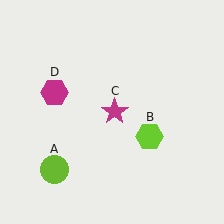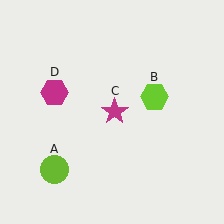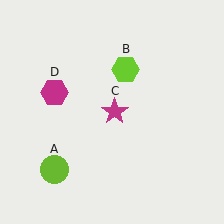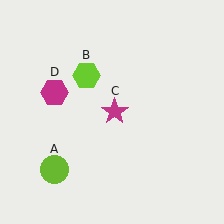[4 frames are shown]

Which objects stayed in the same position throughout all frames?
Lime circle (object A) and magenta star (object C) and magenta hexagon (object D) remained stationary.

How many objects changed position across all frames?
1 object changed position: lime hexagon (object B).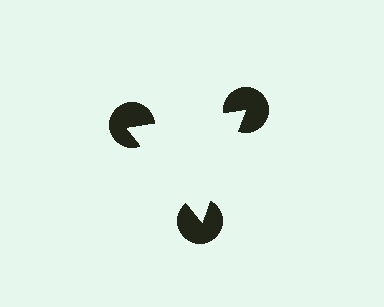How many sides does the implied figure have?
3 sides.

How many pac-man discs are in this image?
There are 3 — one at each vertex of the illusory triangle.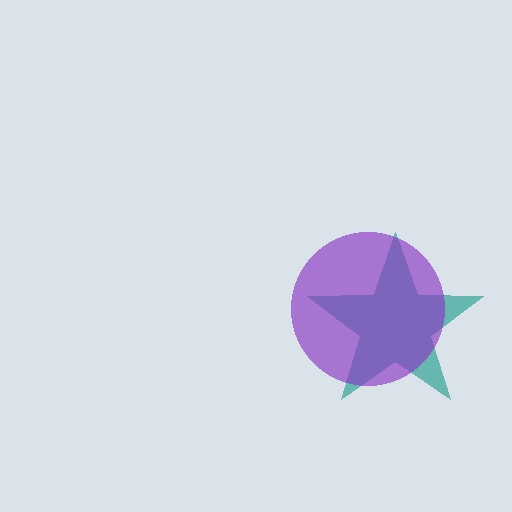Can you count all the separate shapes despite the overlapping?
Yes, there are 2 separate shapes.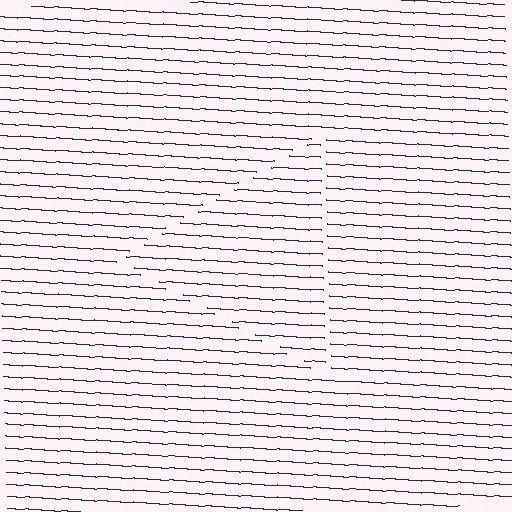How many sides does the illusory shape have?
3 sides — the line-ends trace a triangle.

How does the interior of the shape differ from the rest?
The interior of the shape contains the same grating, shifted by half a period — the contour is defined by the phase discontinuity where line-ends from the inner and outer gratings abut.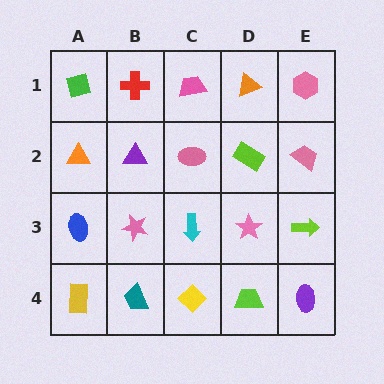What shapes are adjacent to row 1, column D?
A lime rectangle (row 2, column D), a pink trapezoid (row 1, column C), a pink hexagon (row 1, column E).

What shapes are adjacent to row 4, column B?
A pink star (row 3, column B), a yellow rectangle (row 4, column A), a yellow diamond (row 4, column C).